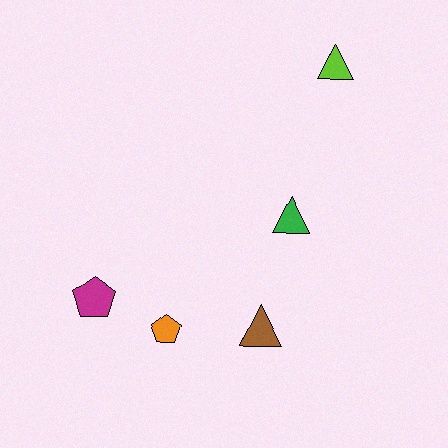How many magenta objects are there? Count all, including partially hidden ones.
There is 1 magenta object.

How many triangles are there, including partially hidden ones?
There are 3 triangles.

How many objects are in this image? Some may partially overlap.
There are 5 objects.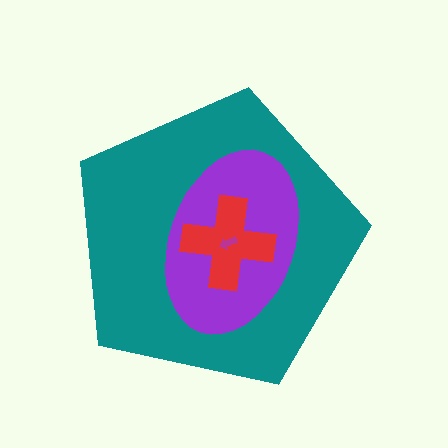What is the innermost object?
The magenta arrow.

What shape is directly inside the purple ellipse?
The red cross.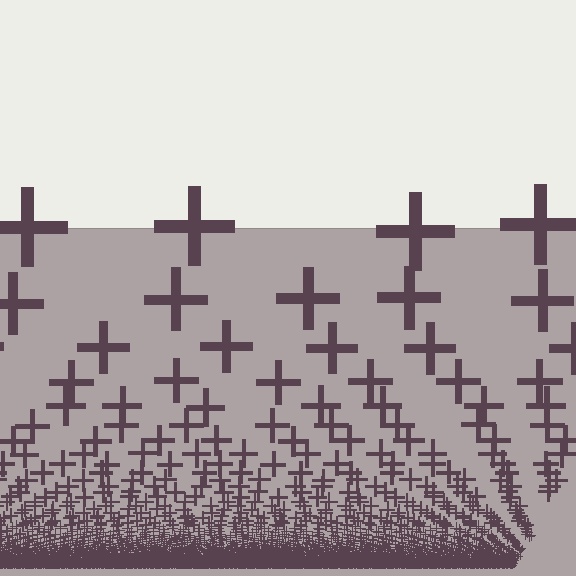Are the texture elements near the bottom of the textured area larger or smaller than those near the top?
Smaller. The gradient is inverted — elements near the bottom are smaller and denser.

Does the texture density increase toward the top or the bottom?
Density increases toward the bottom.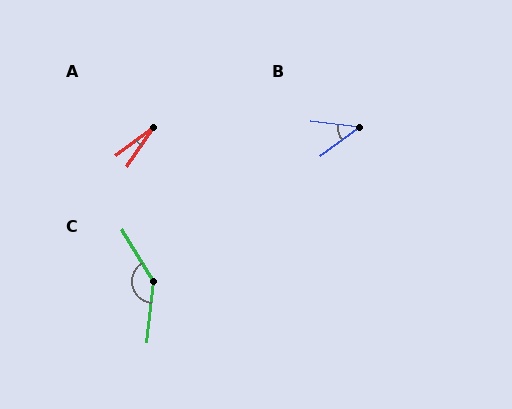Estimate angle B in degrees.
Approximately 43 degrees.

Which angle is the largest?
C, at approximately 143 degrees.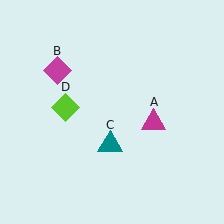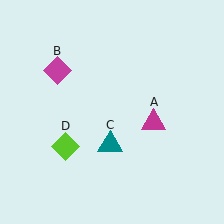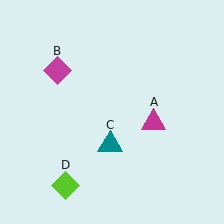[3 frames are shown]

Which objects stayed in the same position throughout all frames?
Magenta triangle (object A) and magenta diamond (object B) and teal triangle (object C) remained stationary.